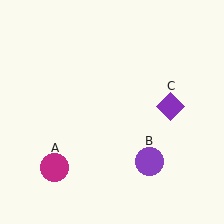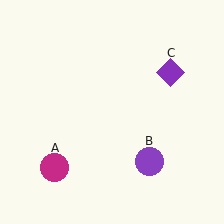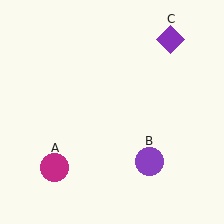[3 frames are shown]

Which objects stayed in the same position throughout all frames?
Magenta circle (object A) and purple circle (object B) remained stationary.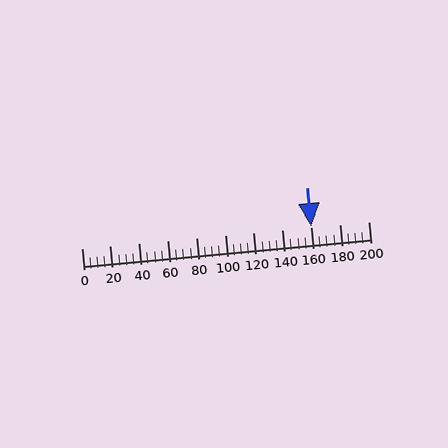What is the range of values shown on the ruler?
The ruler shows values from 0 to 200.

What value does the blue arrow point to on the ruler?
The blue arrow points to approximately 160.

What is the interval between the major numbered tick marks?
The major tick marks are spaced 20 units apart.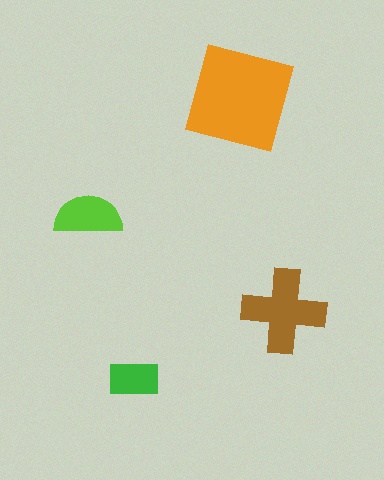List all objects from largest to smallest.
The orange square, the brown cross, the lime semicircle, the green rectangle.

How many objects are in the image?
There are 4 objects in the image.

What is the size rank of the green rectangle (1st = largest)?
4th.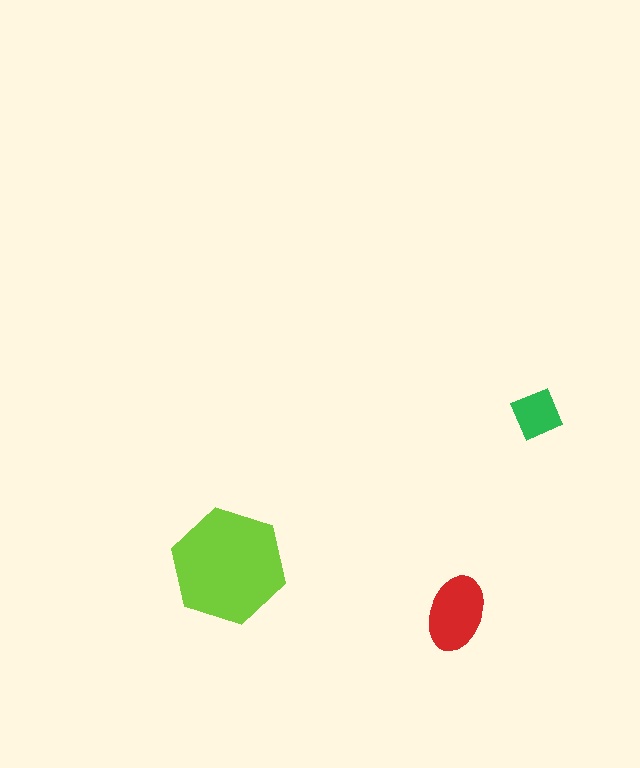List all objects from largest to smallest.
The lime hexagon, the red ellipse, the green diamond.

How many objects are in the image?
There are 3 objects in the image.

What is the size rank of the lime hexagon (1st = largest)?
1st.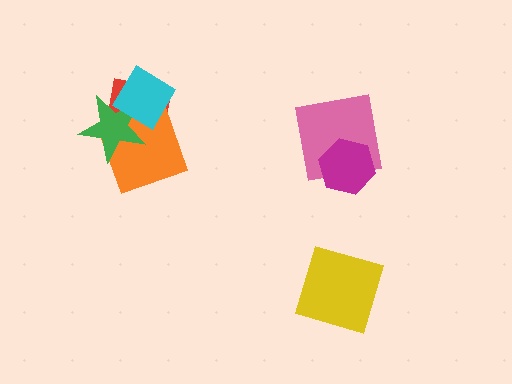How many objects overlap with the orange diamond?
3 objects overlap with the orange diamond.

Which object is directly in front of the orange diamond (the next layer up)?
The green star is directly in front of the orange diamond.